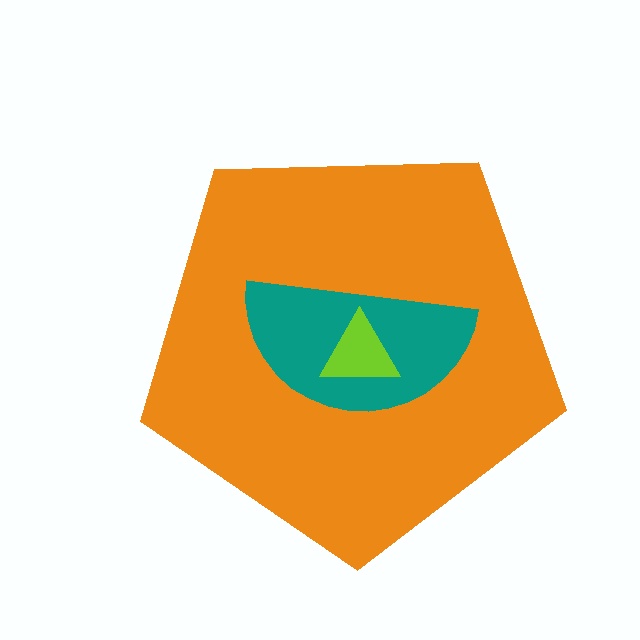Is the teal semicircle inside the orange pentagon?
Yes.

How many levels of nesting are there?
3.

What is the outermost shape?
The orange pentagon.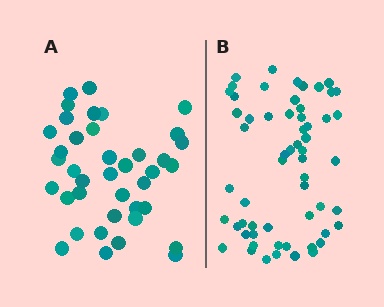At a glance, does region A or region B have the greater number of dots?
Region B (the right region) has more dots.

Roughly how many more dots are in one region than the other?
Region B has approximately 20 more dots than region A.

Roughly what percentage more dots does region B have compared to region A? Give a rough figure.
About 50% more.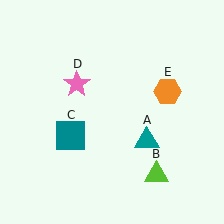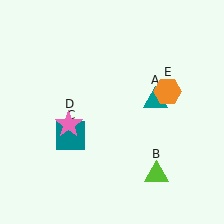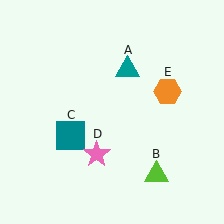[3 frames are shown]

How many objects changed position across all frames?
2 objects changed position: teal triangle (object A), pink star (object D).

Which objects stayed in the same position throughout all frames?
Lime triangle (object B) and teal square (object C) and orange hexagon (object E) remained stationary.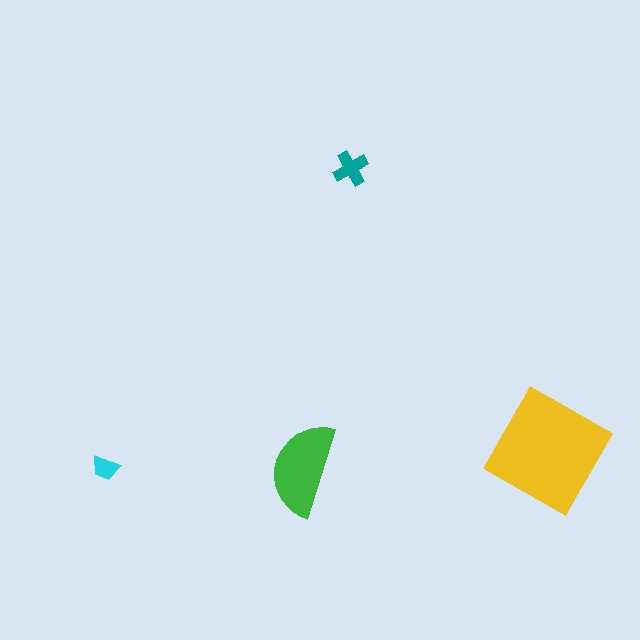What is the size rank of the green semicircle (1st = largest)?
2nd.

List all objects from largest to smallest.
The yellow square, the green semicircle, the teal cross, the cyan trapezoid.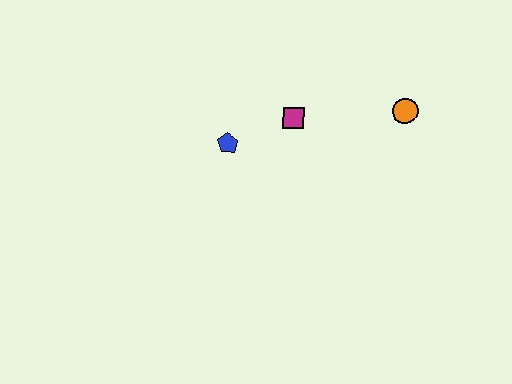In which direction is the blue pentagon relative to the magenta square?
The blue pentagon is to the left of the magenta square.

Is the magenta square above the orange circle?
No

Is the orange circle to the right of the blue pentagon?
Yes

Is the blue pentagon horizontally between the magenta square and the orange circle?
No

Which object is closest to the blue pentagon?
The magenta square is closest to the blue pentagon.